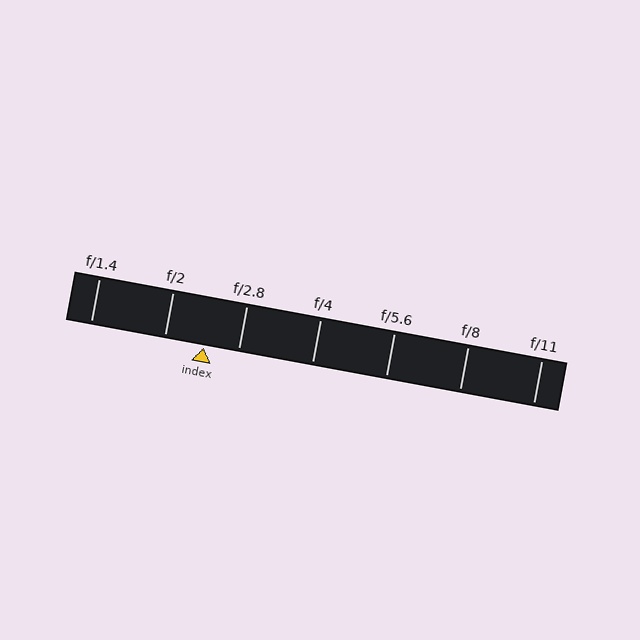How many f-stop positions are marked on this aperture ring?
There are 7 f-stop positions marked.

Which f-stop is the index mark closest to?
The index mark is closest to f/2.8.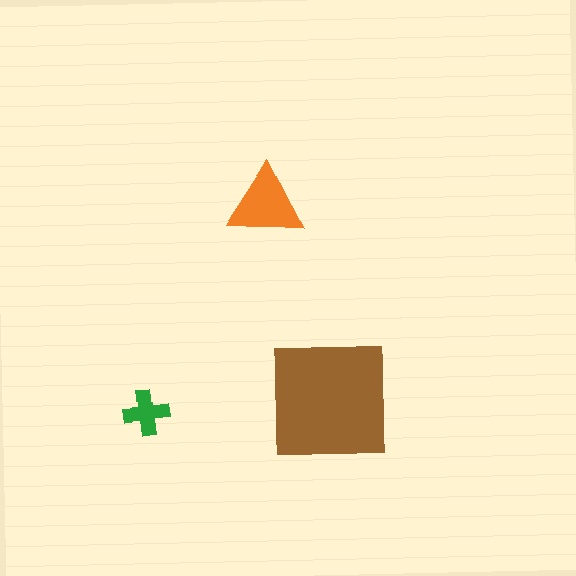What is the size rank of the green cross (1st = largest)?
3rd.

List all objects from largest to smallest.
The brown square, the orange triangle, the green cross.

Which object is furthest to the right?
The brown square is rightmost.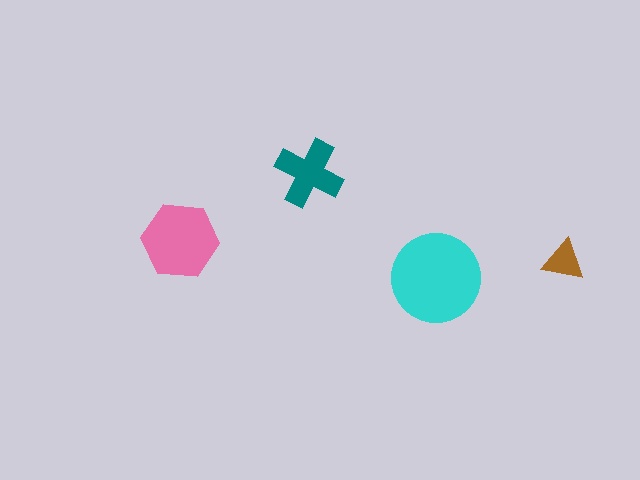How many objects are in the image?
There are 4 objects in the image.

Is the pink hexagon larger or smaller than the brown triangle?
Larger.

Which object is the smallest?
The brown triangle.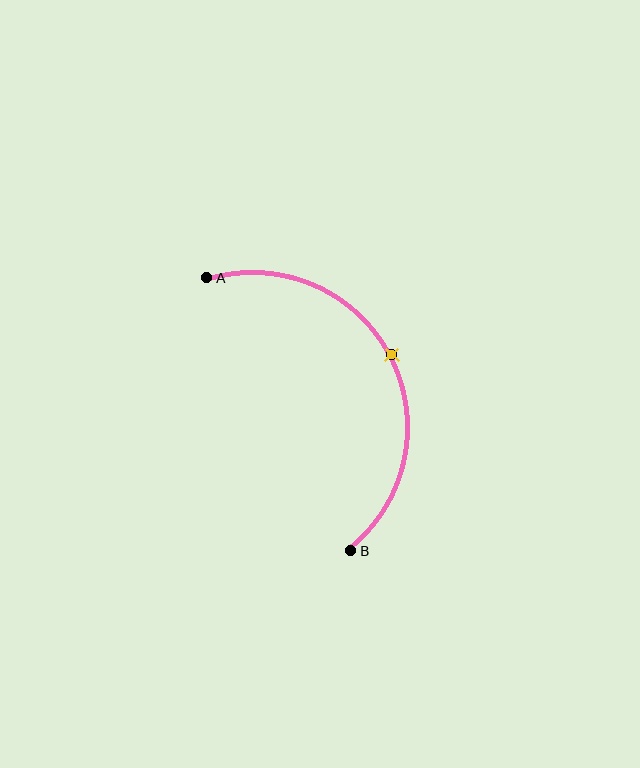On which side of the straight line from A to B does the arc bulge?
The arc bulges to the right of the straight line connecting A and B.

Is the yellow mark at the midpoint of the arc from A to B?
Yes. The yellow mark lies on the arc at equal arc-length from both A and B — it is the arc midpoint.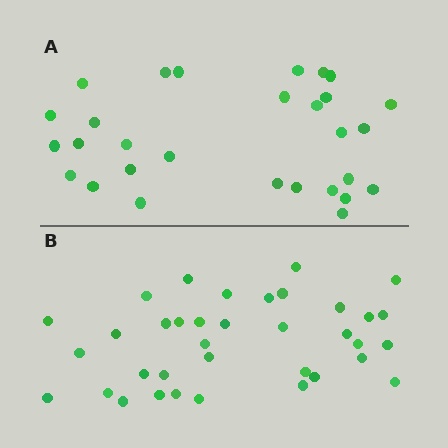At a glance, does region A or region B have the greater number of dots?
Region B (the bottom region) has more dots.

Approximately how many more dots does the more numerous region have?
Region B has roughly 8 or so more dots than region A.